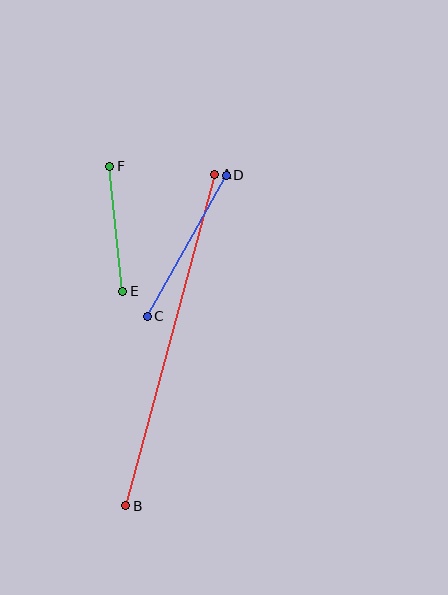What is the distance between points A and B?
The distance is approximately 343 pixels.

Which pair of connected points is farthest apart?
Points A and B are farthest apart.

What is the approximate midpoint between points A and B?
The midpoint is at approximately (170, 340) pixels.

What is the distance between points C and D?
The distance is approximately 162 pixels.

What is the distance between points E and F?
The distance is approximately 126 pixels.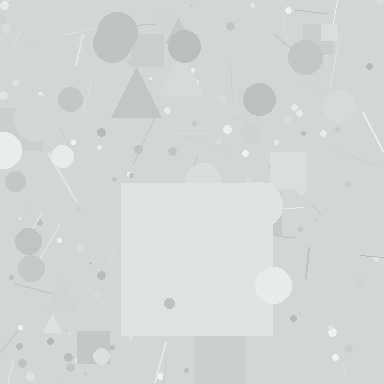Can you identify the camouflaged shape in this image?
The camouflaged shape is a square.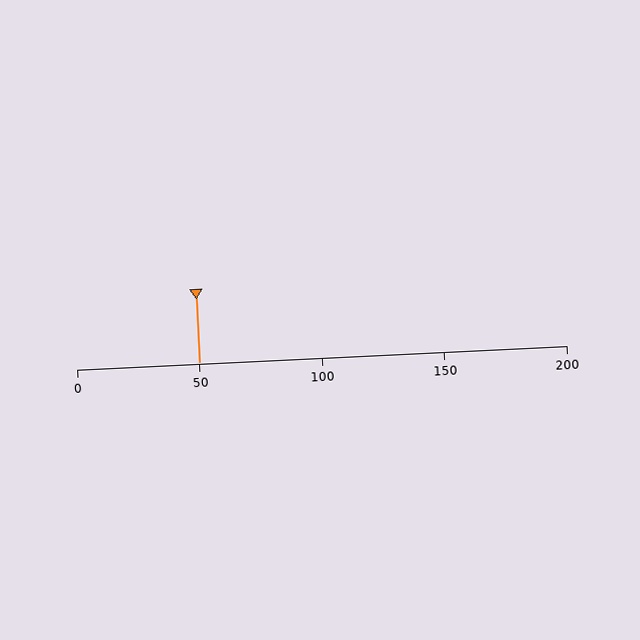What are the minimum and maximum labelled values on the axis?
The axis runs from 0 to 200.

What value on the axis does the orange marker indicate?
The marker indicates approximately 50.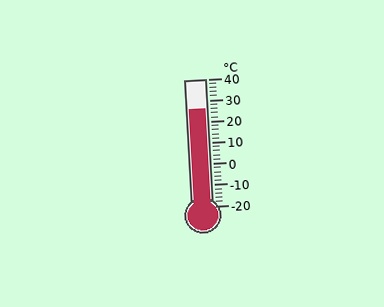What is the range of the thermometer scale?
The thermometer scale ranges from -20°C to 40°C.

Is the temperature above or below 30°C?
The temperature is below 30°C.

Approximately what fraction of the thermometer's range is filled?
The thermometer is filled to approximately 75% of its range.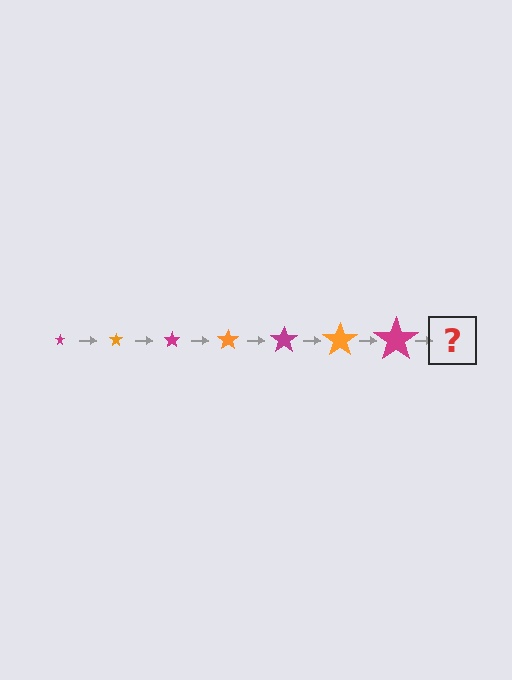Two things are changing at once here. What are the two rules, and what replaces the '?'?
The two rules are that the star grows larger each step and the color cycles through magenta and orange. The '?' should be an orange star, larger than the previous one.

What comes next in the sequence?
The next element should be an orange star, larger than the previous one.